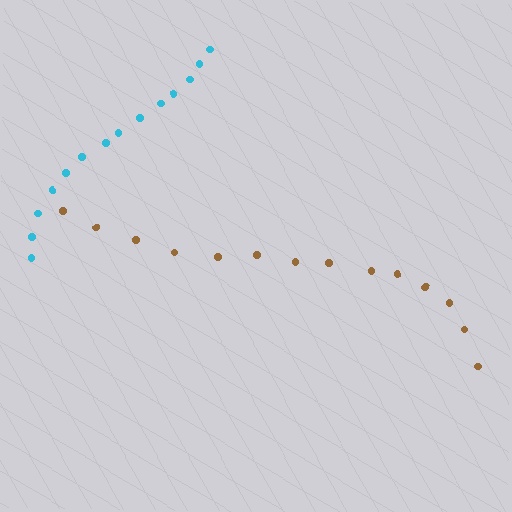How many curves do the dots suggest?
There are 2 distinct paths.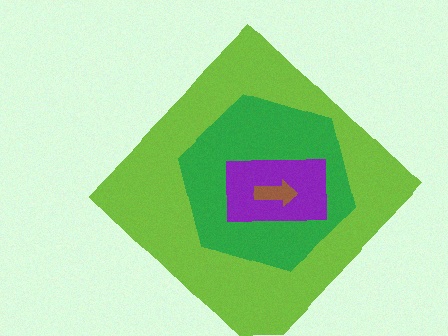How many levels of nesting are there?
4.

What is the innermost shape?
The brown arrow.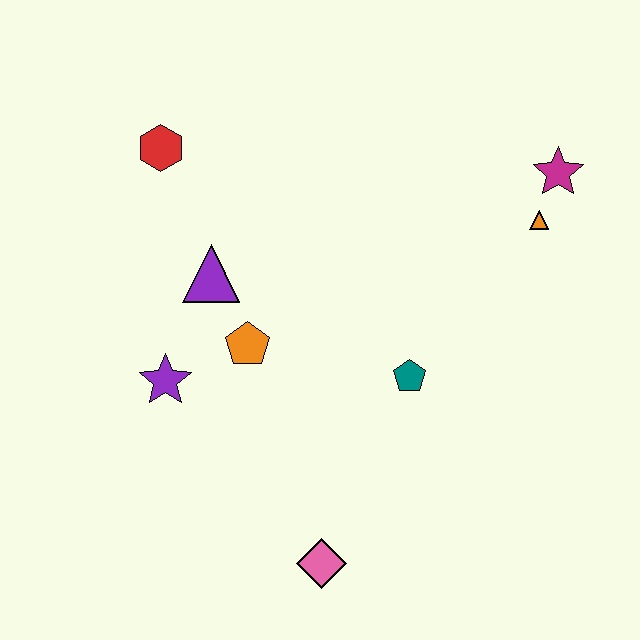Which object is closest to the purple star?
The orange pentagon is closest to the purple star.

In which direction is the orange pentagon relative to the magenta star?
The orange pentagon is to the left of the magenta star.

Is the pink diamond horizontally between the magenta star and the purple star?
Yes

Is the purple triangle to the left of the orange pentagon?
Yes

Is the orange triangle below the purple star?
No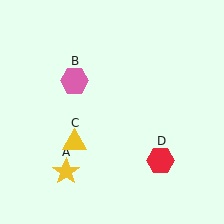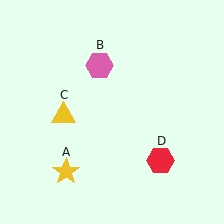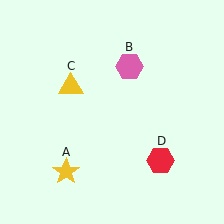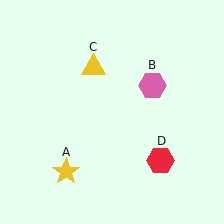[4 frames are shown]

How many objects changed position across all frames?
2 objects changed position: pink hexagon (object B), yellow triangle (object C).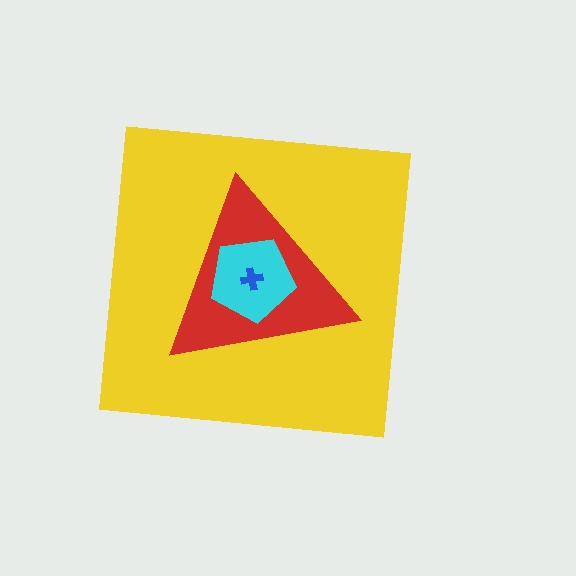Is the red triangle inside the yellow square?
Yes.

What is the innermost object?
The blue cross.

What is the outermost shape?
The yellow square.